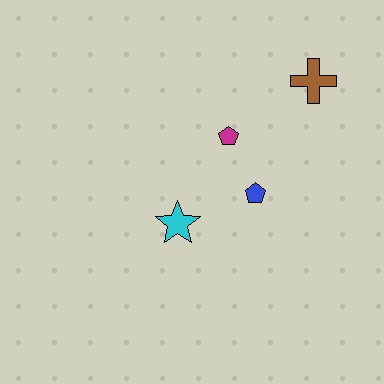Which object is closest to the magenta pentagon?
The blue pentagon is closest to the magenta pentagon.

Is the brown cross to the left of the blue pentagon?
No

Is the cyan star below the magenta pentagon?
Yes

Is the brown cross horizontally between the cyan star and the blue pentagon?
No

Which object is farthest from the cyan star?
The brown cross is farthest from the cyan star.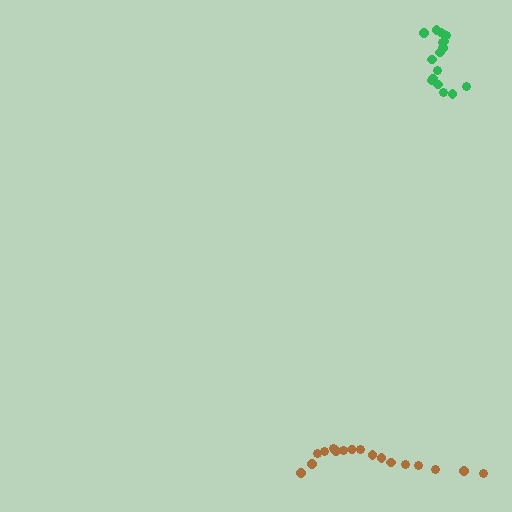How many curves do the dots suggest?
There are 2 distinct paths.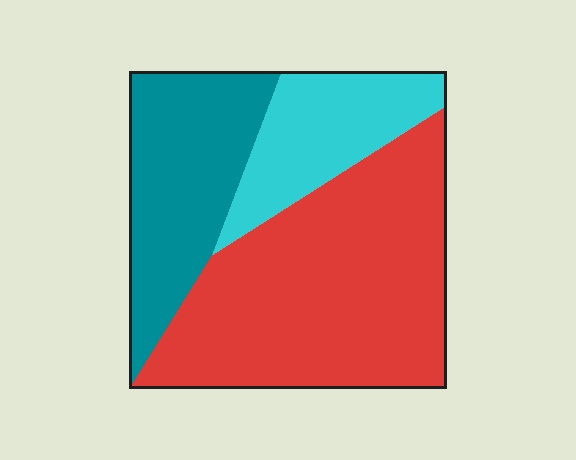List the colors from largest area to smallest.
From largest to smallest: red, teal, cyan.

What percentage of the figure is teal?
Teal covers about 25% of the figure.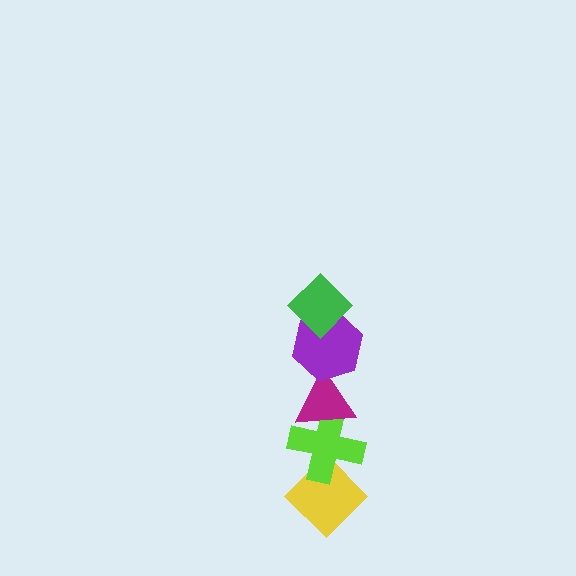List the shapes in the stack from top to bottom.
From top to bottom: the green diamond, the purple hexagon, the magenta triangle, the lime cross, the yellow diamond.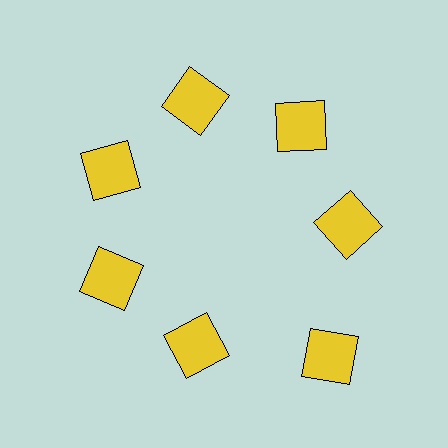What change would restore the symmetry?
The symmetry would be restored by moving it inward, back onto the ring so that all 7 squares sit at equal angles and equal distance from the center.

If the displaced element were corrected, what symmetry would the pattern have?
It would have 7-fold rotational symmetry — the pattern would map onto itself every 51 degrees.